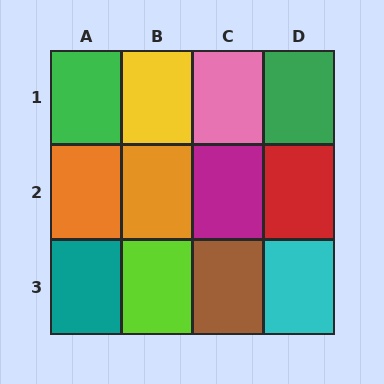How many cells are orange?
2 cells are orange.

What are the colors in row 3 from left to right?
Teal, lime, brown, cyan.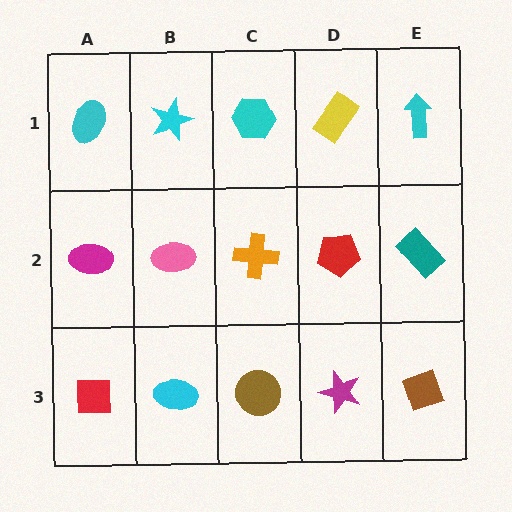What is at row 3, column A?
A red square.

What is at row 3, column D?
A magenta star.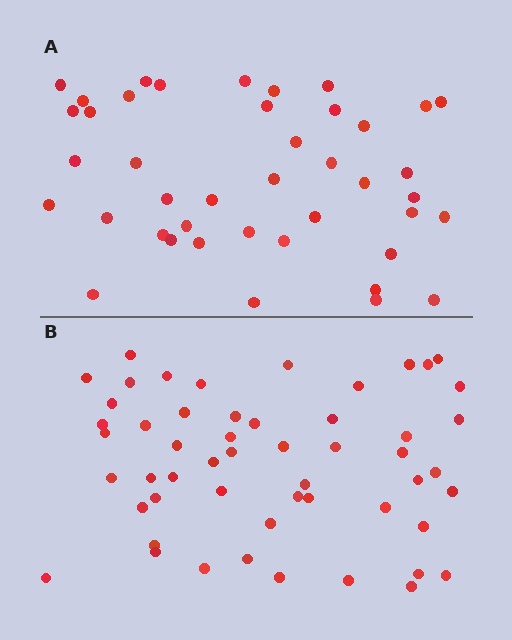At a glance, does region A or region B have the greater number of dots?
Region B (the bottom region) has more dots.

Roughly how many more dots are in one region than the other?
Region B has roughly 12 or so more dots than region A.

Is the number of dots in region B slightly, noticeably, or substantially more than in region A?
Region B has noticeably more, but not dramatically so. The ratio is roughly 1.3 to 1.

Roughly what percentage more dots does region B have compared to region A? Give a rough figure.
About 25% more.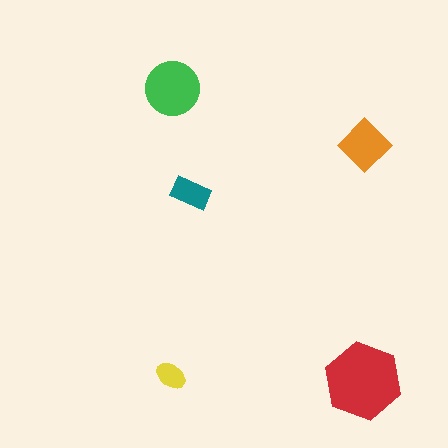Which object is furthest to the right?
The orange diamond is rightmost.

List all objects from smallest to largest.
The yellow ellipse, the teal rectangle, the orange diamond, the green circle, the red hexagon.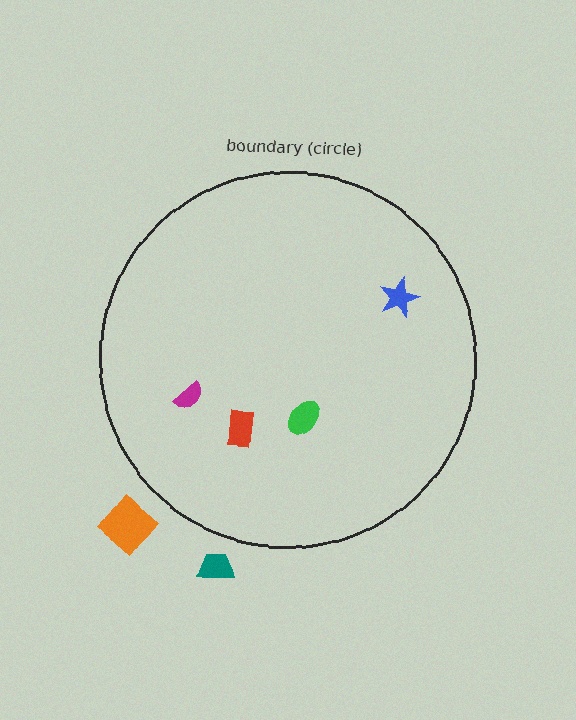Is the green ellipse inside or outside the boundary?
Inside.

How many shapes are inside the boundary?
4 inside, 2 outside.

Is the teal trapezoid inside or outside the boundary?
Outside.